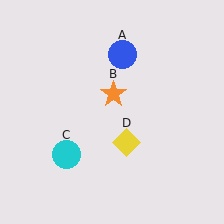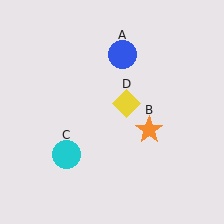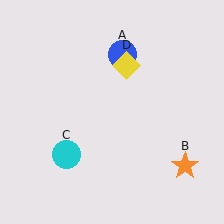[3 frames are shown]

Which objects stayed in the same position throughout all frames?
Blue circle (object A) and cyan circle (object C) remained stationary.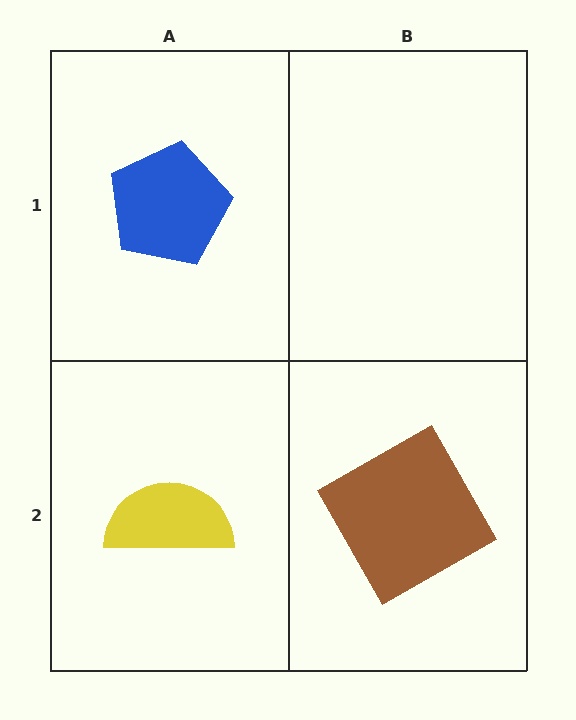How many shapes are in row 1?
1 shape.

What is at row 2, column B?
A brown square.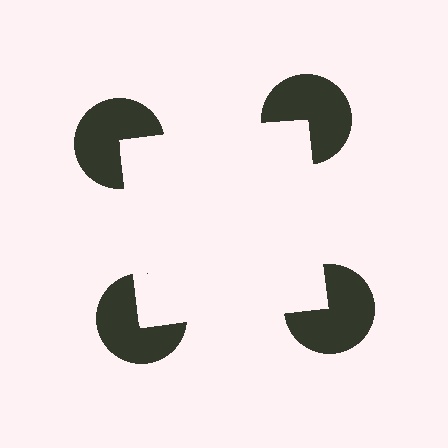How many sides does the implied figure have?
4 sides.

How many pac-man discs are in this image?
There are 4 — one at each vertex of the illusory square.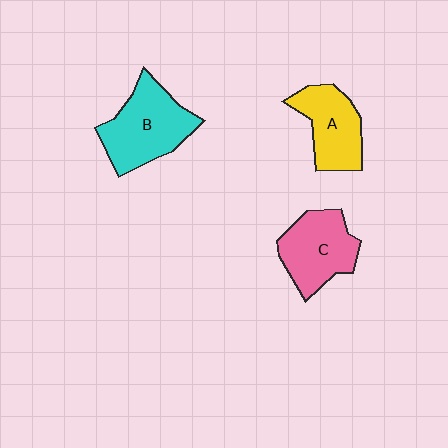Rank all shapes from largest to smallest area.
From largest to smallest: B (cyan), C (pink), A (yellow).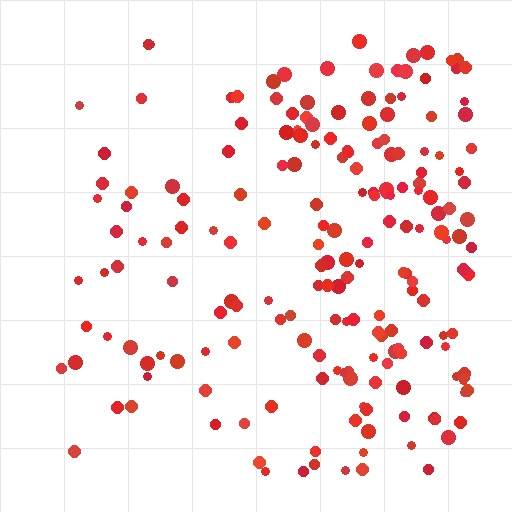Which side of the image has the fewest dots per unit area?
The left.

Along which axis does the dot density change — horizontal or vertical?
Horizontal.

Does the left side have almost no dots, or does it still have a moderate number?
Still a moderate number, just noticeably fewer than the right.